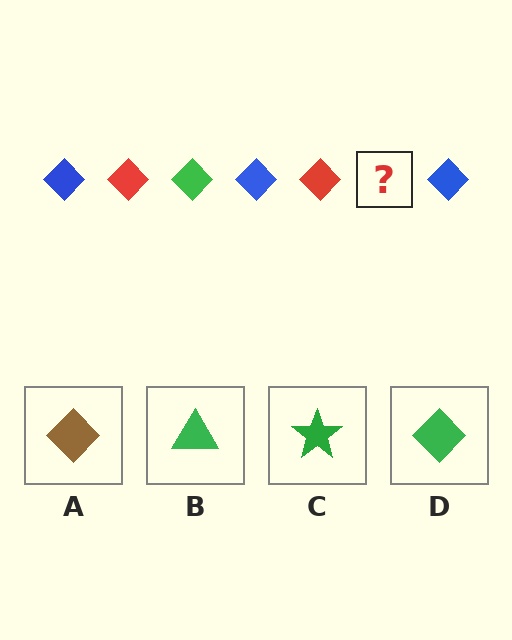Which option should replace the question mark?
Option D.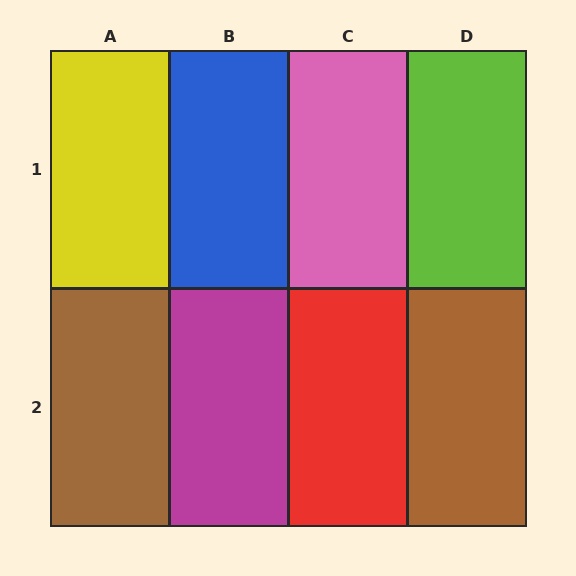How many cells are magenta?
1 cell is magenta.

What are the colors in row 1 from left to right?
Yellow, blue, pink, lime.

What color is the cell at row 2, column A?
Brown.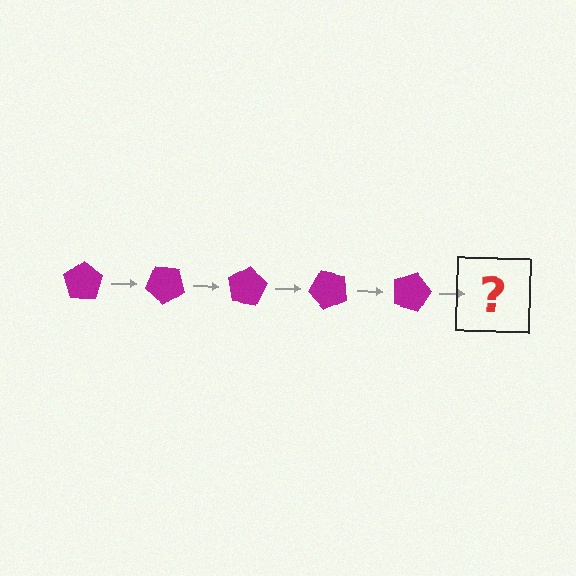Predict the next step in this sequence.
The next step is a magenta pentagon rotated 200 degrees.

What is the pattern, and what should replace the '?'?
The pattern is that the pentagon rotates 40 degrees each step. The '?' should be a magenta pentagon rotated 200 degrees.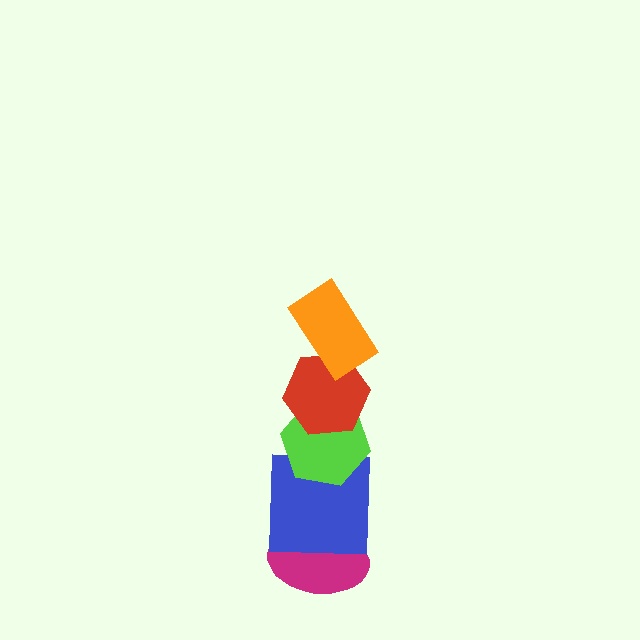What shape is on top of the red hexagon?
The orange rectangle is on top of the red hexagon.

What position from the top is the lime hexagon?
The lime hexagon is 3rd from the top.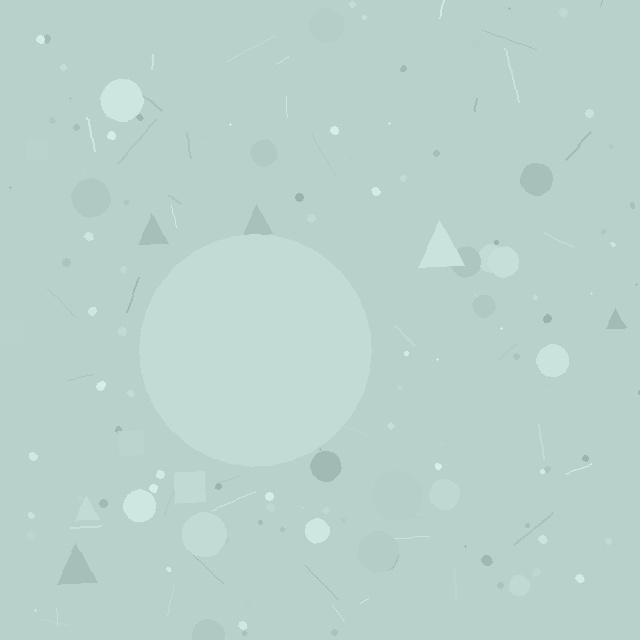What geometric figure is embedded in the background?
A circle is embedded in the background.